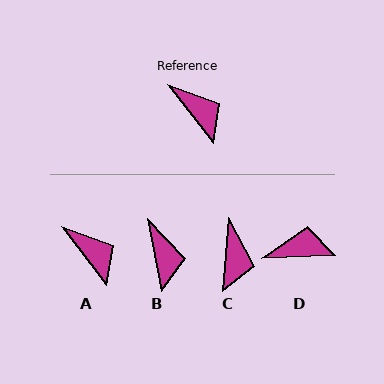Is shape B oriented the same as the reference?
No, it is off by about 27 degrees.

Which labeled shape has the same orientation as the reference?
A.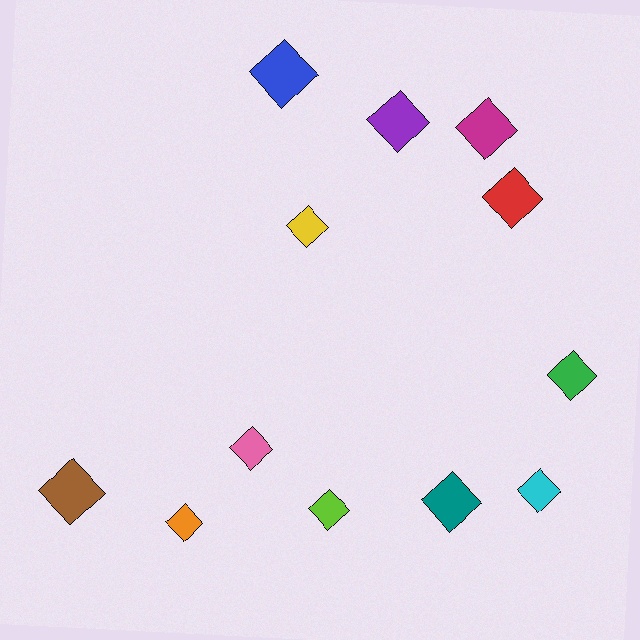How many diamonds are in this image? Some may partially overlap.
There are 12 diamonds.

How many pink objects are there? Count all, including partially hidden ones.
There is 1 pink object.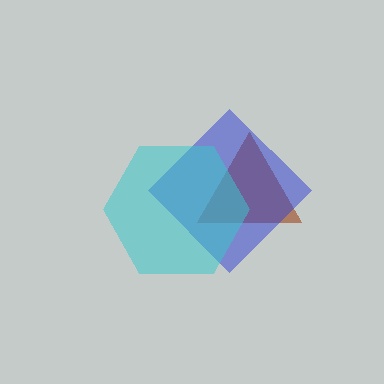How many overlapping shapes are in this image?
There are 3 overlapping shapes in the image.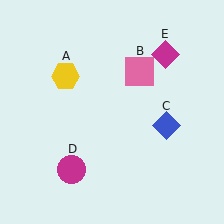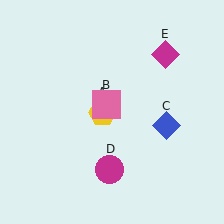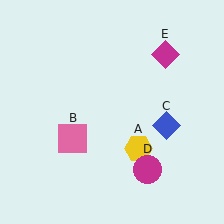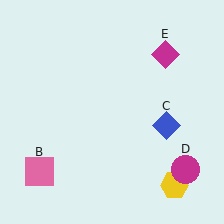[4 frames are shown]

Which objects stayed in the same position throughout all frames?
Blue diamond (object C) and magenta diamond (object E) remained stationary.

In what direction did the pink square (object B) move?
The pink square (object B) moved down and to the left.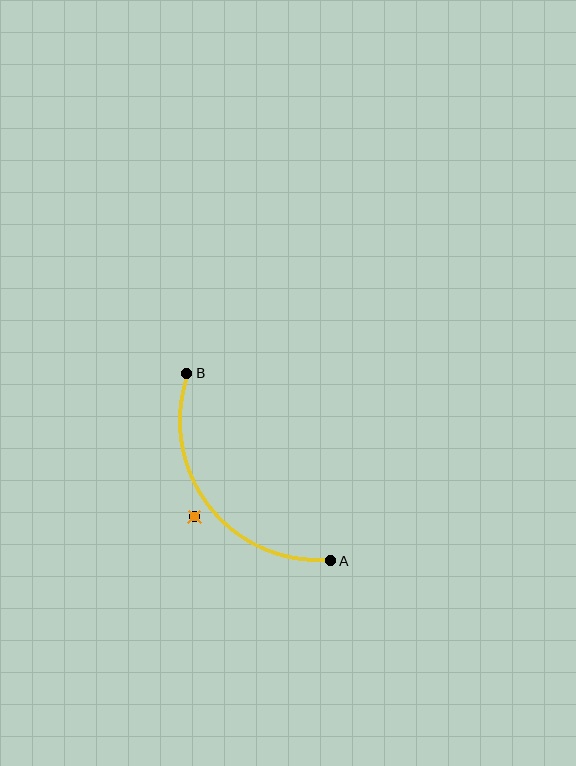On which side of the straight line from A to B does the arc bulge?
The arc bulges below and to the left of the straight line connecting A and B.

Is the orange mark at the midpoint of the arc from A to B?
No — the orange mark does not lie on the arc at all. It sits slightly outside the curve.